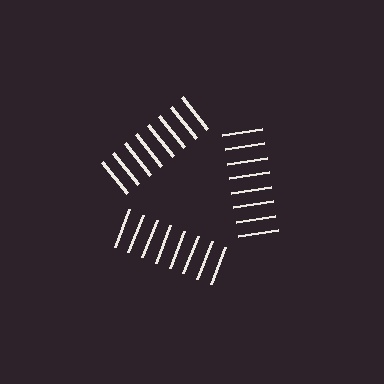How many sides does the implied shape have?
3 sides — the line-ends trace a triangle.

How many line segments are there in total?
24 — 8 along each of the 3 edges.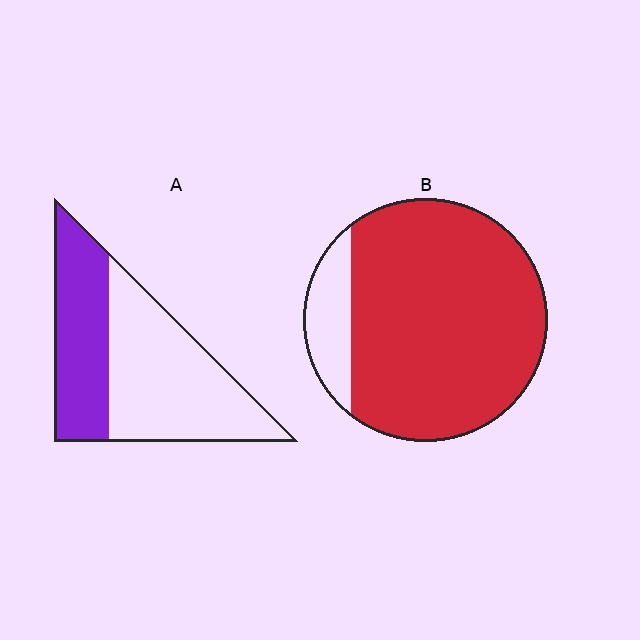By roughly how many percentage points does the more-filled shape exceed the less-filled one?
By roughly 45 percentage points (B over A).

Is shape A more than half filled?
No.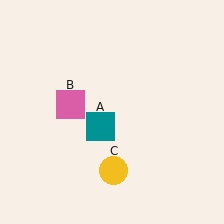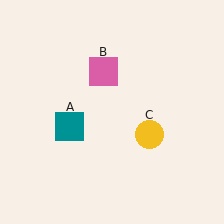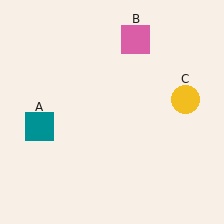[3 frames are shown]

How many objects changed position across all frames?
3 objects changed position: teal square (object A), pink square (object B), yellow circle (object C).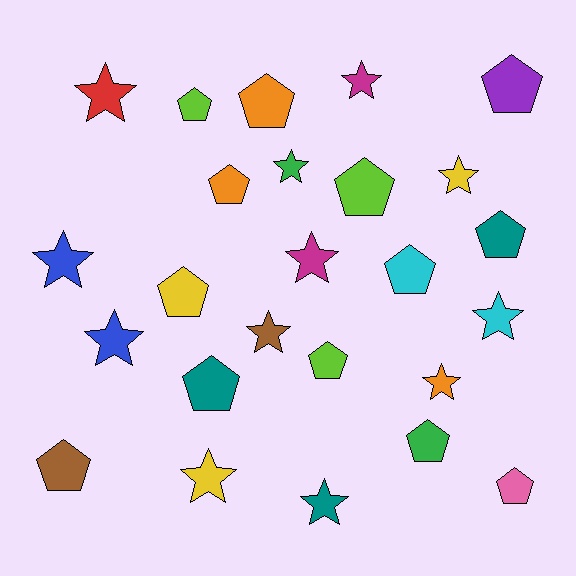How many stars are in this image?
There are 12 stars.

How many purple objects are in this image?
There is 1 purple object.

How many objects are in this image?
There are 25 objects.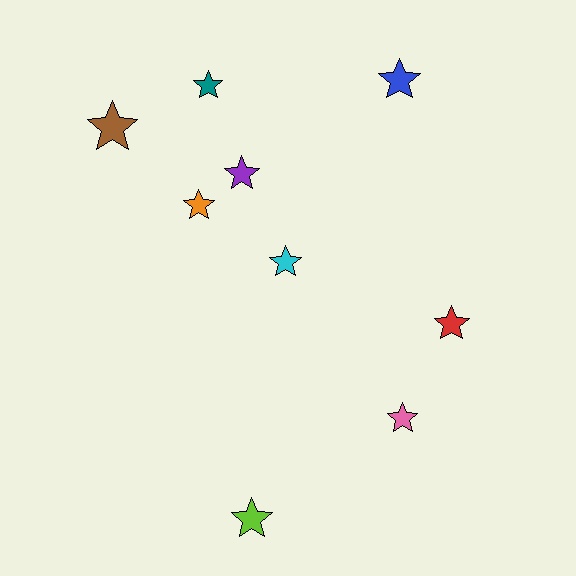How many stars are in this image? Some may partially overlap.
There are 9 stars.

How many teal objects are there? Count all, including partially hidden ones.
There is 1 teal object.